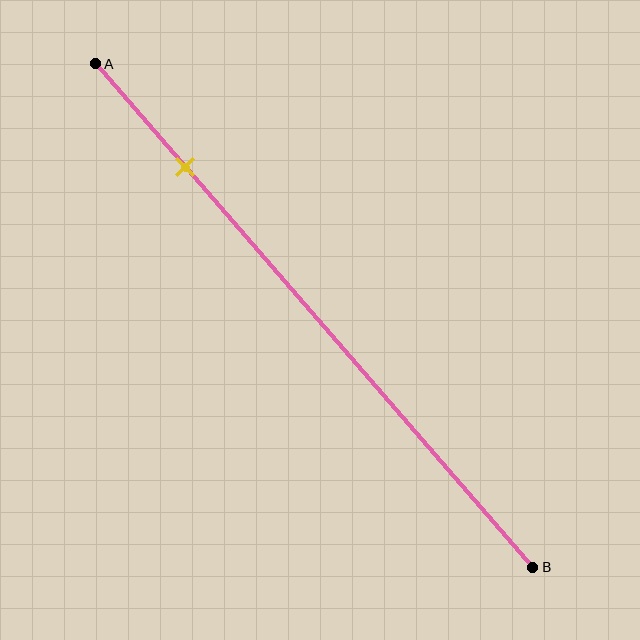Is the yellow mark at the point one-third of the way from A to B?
No, the mark is at about 20% from A, not at the 33% one-third point.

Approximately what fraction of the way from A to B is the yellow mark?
The yellow mark is approximately 20% of the way from A to B.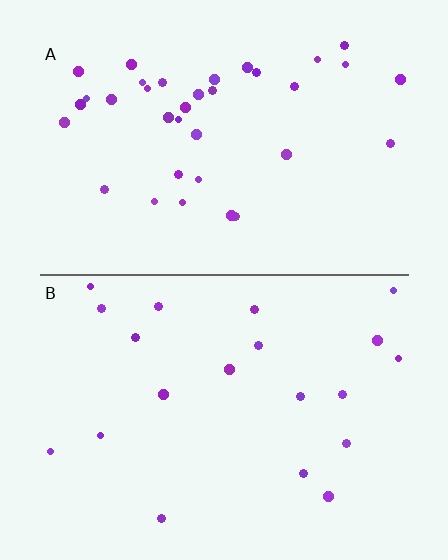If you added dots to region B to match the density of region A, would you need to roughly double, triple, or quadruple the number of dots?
Approximately double.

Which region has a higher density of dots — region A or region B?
A (the top).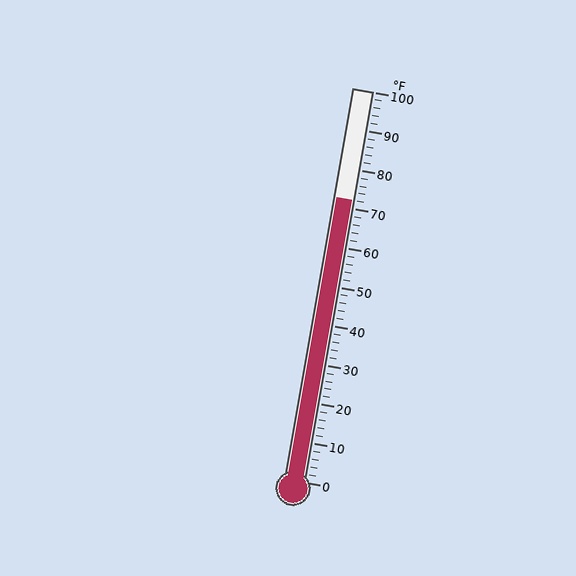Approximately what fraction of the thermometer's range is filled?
The thermometer is filled to approximately 70% of its range.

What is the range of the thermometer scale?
The thermometer scale ranges from 0°F to 100°F.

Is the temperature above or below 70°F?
The temperature is above 70°F.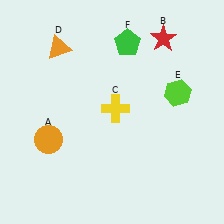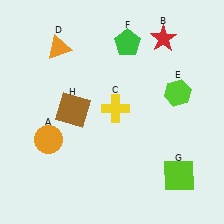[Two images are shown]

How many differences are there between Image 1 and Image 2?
There are 2 differences between the two images.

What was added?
A lime square (G), a brown square (H) were added in Image 2.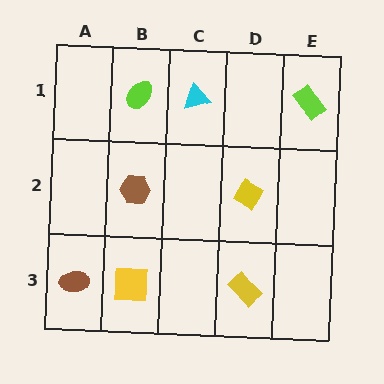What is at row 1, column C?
A cyan triangle.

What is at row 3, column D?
A yellow rectangle.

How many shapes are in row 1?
3 shapes.